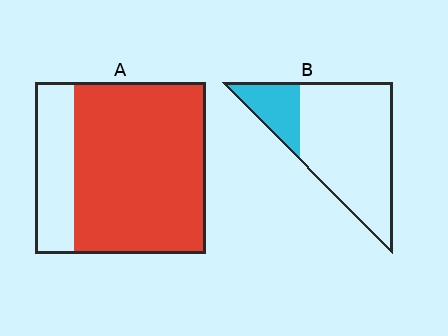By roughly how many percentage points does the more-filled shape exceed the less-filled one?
By roughly 55 percentage points (A over B).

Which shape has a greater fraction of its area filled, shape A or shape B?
Shape A.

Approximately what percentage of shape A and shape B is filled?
A is approximately 75% and B is approximately 20%.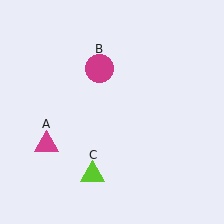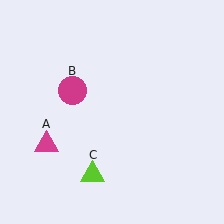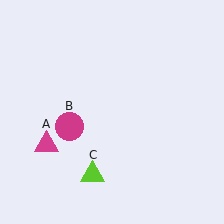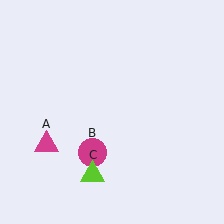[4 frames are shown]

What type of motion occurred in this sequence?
The magenta circle (object B) rotated counterclockwise around the center of the scene.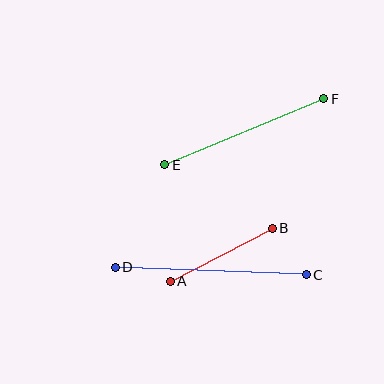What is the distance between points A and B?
The distance is approximately 115 pixels.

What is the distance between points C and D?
The distance is approximately 191 pixels.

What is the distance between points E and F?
The distance is approximately 172 pixels.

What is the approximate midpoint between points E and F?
The midpoint is at approximately (244, 132) pixels.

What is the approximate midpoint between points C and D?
The midpoint is at approximately (211, 271) pixels.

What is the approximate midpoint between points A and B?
The midpoint is at approximately (221, 255) pixels.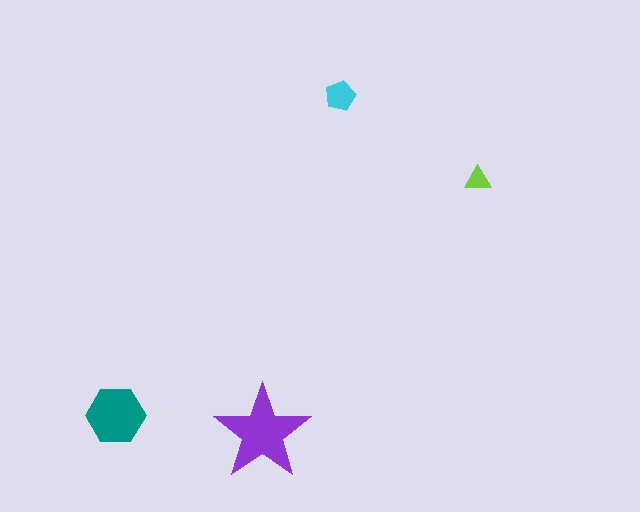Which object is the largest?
The purple star.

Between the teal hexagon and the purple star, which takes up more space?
The purple star.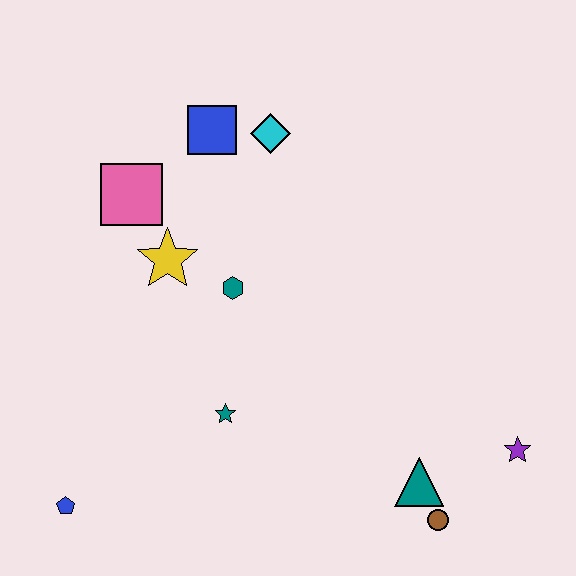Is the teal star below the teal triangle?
No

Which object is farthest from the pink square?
The purple star is farthest from the pink square.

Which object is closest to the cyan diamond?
The blue square is closest to the cyan diamond.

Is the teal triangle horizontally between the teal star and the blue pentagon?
No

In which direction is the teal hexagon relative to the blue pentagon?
The teal hexagon is above the blue pentagon.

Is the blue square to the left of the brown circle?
Yes